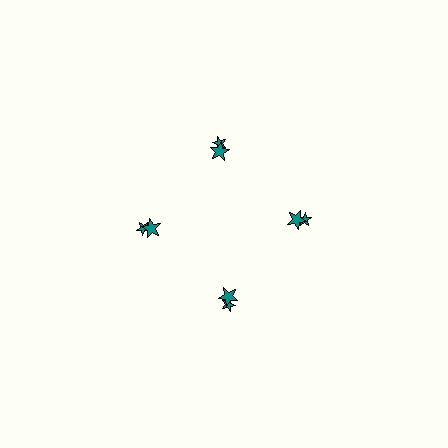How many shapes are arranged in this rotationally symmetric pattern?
There are 8 shapes, arranged in 4 groups of 2.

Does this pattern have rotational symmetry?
Yes, this pattern has 4-fold rotational symmetry. It looks the same after rotating 90 degrees around the center.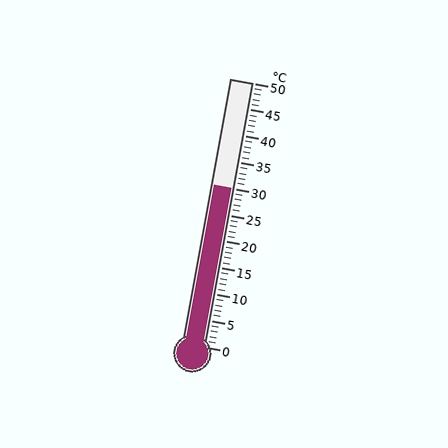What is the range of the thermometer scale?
The thermometer scale ranges from 0°C to 50°C.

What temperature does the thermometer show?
The thermometer shows approximately 30°C.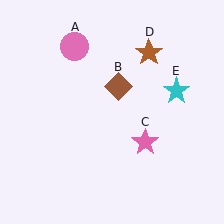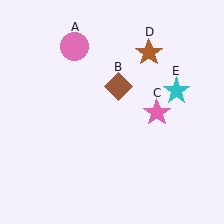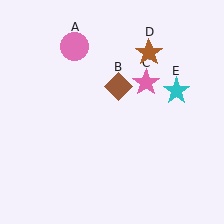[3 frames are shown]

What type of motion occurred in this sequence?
The pink star (object C) rotated counterclockwise around the center of the scene.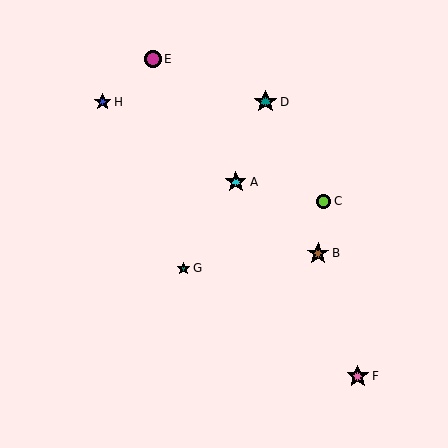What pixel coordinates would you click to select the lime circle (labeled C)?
Click at (324, 201) to select the lime circle C.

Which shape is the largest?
The teal star (labeled D) is the largest.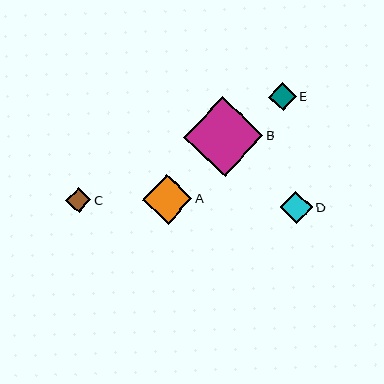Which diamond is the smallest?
Diamond C is the smallest with a size of approximately 25 pixels.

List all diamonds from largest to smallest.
From largest to smallest: B, A, D, E, C.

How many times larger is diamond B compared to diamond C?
Diamond B is approximately 3.1 times the size of diamond C.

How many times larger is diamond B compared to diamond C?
Diamond B is approximately 3.1 times the size of diamond C.